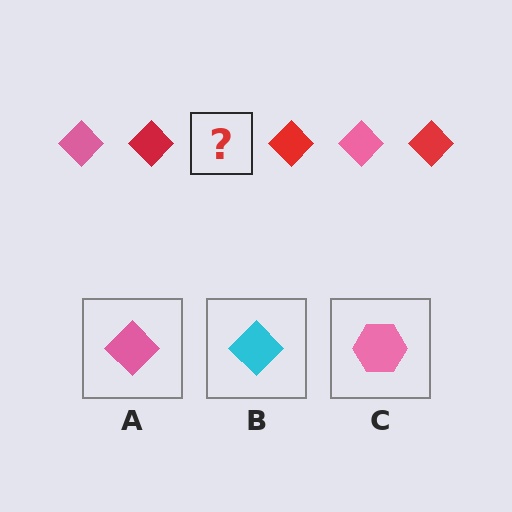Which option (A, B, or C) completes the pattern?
A.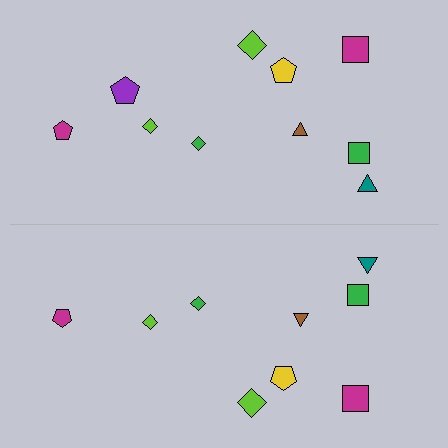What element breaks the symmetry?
A purple pentagon is missing from the bottom side.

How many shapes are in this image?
There are 19 shapes in this image.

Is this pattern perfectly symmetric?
No, the pattern is not perfectly symmetric. A purple pentagon is missing from the bottom side.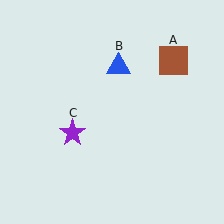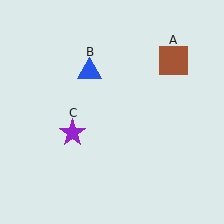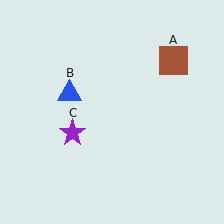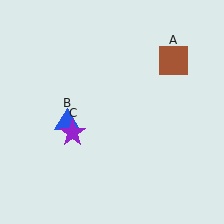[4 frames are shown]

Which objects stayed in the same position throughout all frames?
Brown square (object A) and purple star (object C) remained stationary.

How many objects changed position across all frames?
1 object changed position: blue triangle (object B).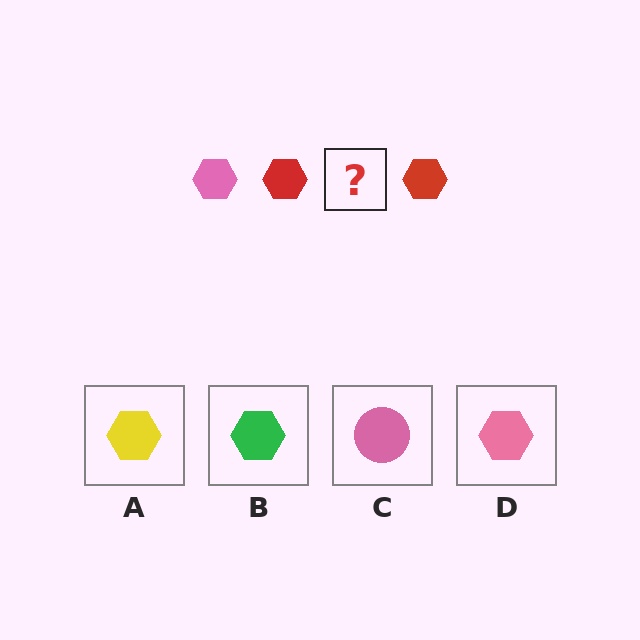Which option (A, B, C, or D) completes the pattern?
D.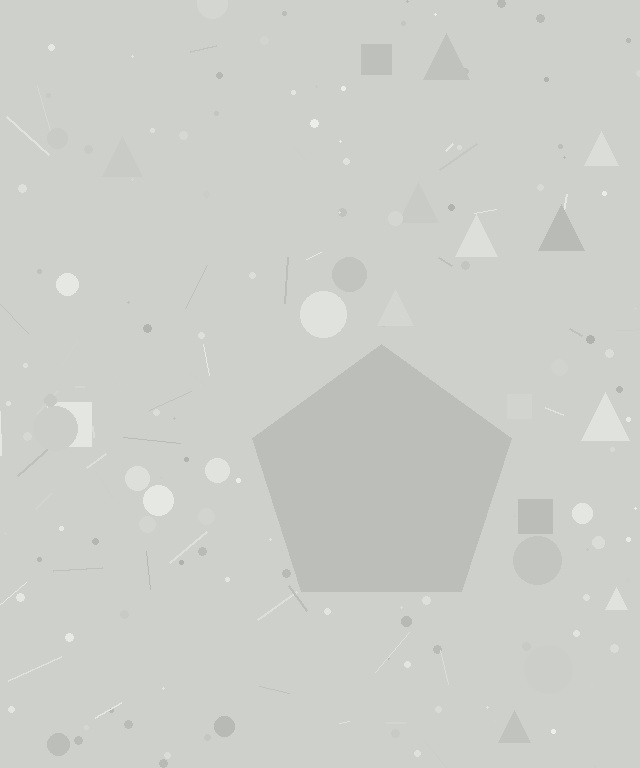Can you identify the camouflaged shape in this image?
The camouflaged shape is a pentagon.